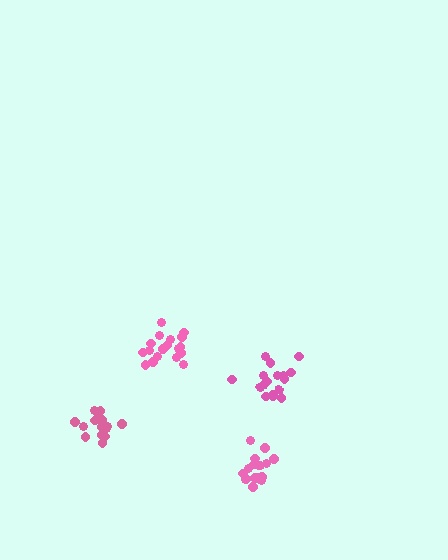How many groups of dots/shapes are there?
There are 4 groups.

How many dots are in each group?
Group 1: 17 dots, Group 2: 19 dots, Group 3: 18 dots, Group 4: 17 dots (71 total).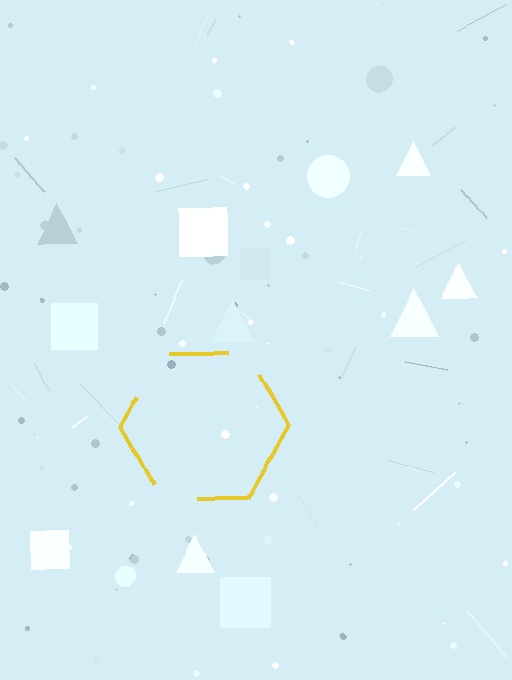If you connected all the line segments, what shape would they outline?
They would outline a hexagon.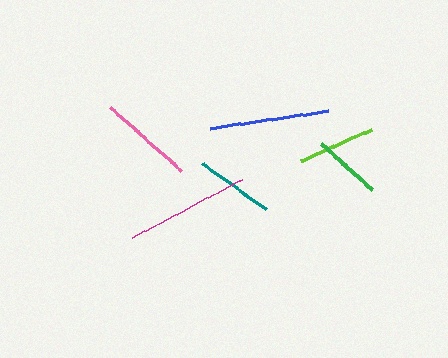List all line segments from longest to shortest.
From longest to shortest: magenta, blue, pink, teal, lime, green.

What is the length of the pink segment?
The pink segment is approximately 96 pixels long.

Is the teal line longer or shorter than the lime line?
The teal line is longer than the lime line.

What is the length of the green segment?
The green segment is approximately 69 pixels long.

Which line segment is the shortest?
The green line is the shortest at approximately 69 pixels.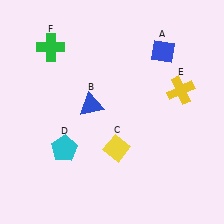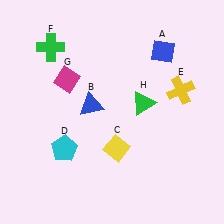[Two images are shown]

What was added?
A magenta diamond (G), a green triangle (H) were added in Image 2.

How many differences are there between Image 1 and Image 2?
There are 2 differences between the two images.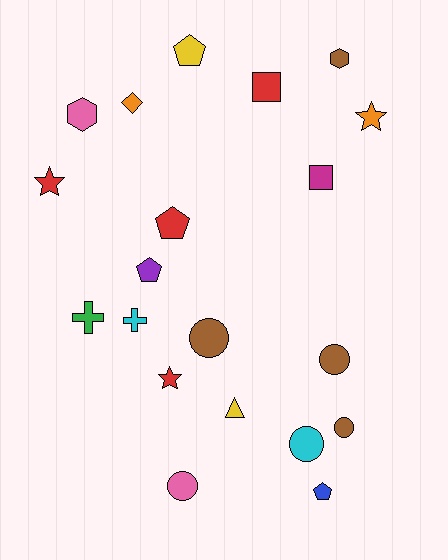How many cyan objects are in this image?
There are 2 cyan objects.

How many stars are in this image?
There are 3 stars.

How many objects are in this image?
There are 20 objects.